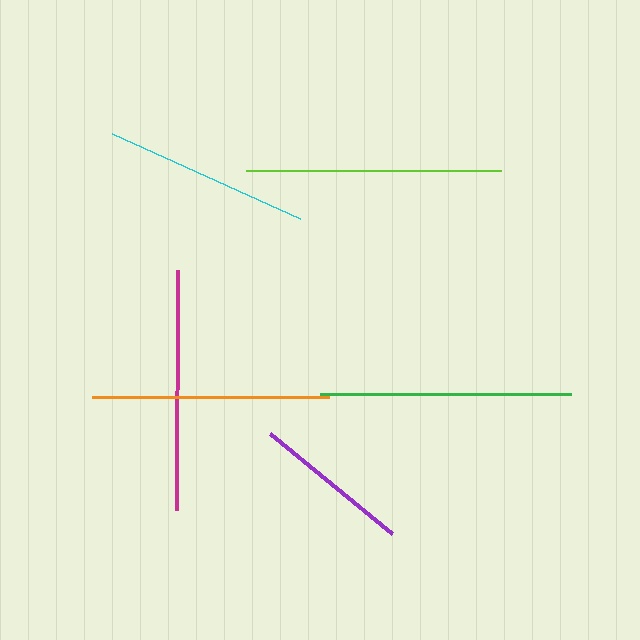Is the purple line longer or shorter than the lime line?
The lime line is longer than the purple line.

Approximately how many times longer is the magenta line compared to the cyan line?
The magenta line is approximately 1.2 times the length of the cyan line.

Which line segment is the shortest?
The purple line is the shortest at approximately 158 pixels.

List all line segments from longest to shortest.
From longest to shortest: lime, green, magenta, orange, cyan, purple.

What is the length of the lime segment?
The lime segment is approximately 256 pixels long.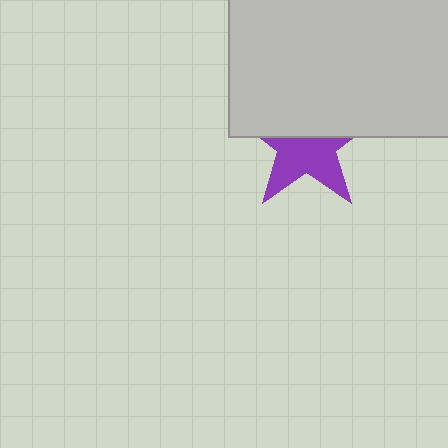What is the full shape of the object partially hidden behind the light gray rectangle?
The partially hidden object is a purple star.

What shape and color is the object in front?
The object in front is a light gray rectangle.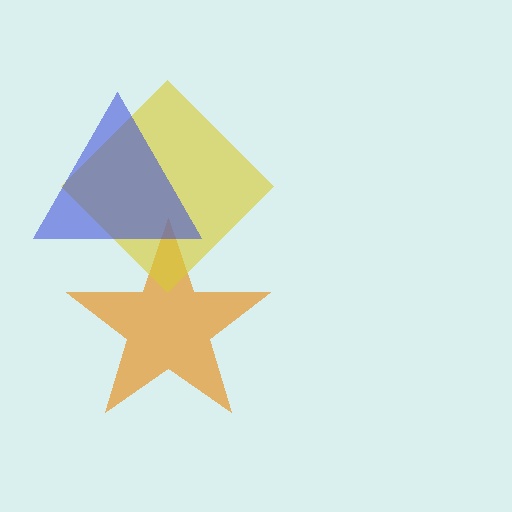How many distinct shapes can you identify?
There are 3 distinct shapes: an orange star, a yellow diamond, a blue triangle.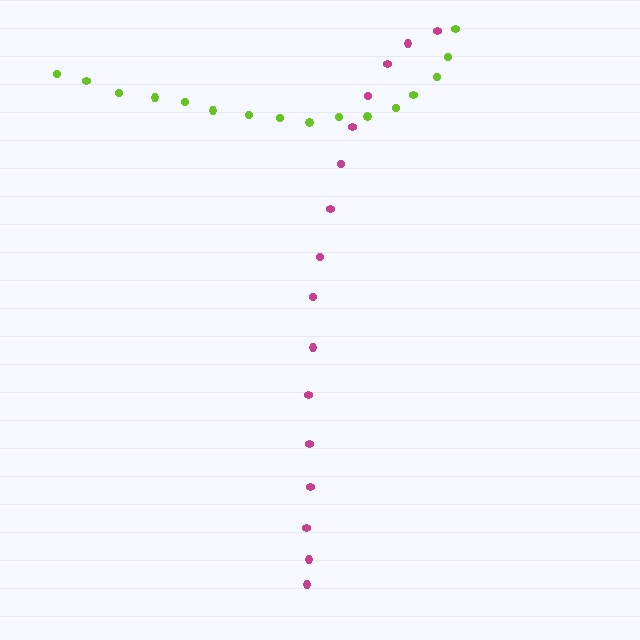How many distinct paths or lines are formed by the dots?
There are 2 distinct paths.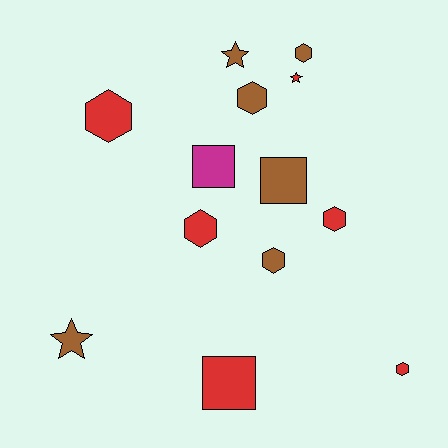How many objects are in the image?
There are 13 objects.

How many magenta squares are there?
There is 1 magenta square.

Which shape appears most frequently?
Hexagon, with 7 objects.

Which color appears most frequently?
Brown, with 6 objects.